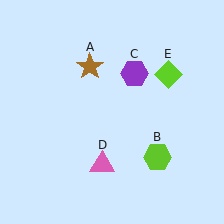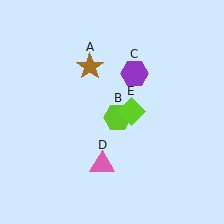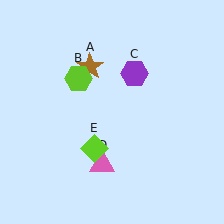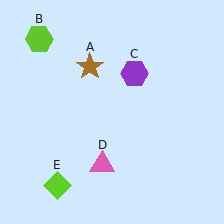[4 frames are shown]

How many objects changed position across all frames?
2 objects changed position: lime hexagon (object B), lime diamond (object E).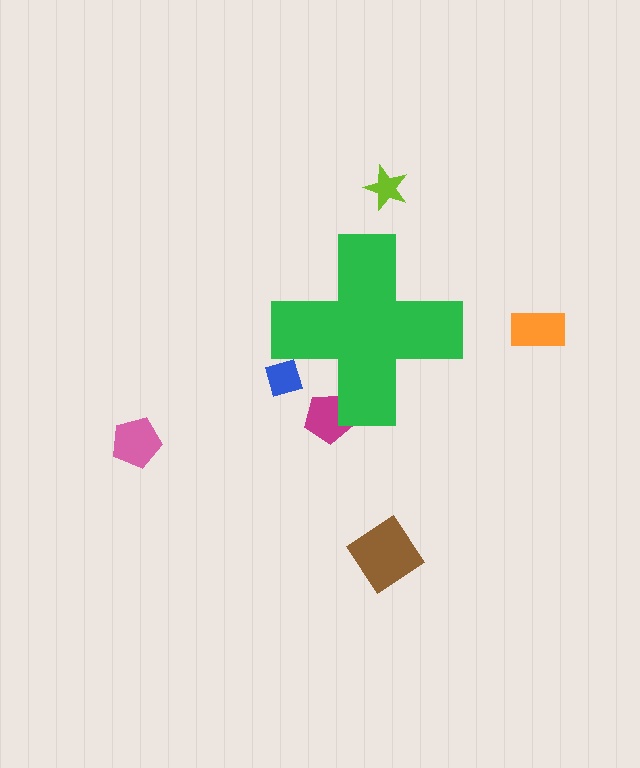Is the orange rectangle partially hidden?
No, the orange rectangle is fully visible.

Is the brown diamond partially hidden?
No, the brown diamond is fully visible.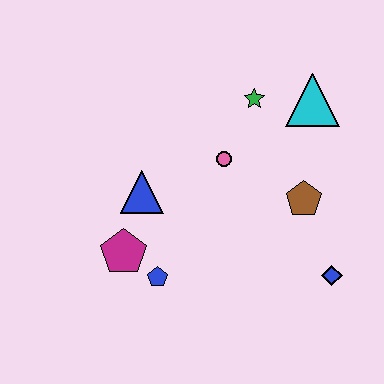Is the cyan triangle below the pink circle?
No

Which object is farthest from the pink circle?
The blue diamond is farthest from the pink circle.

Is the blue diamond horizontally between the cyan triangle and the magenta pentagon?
No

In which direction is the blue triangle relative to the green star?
The blue triangle is to the left of the green star.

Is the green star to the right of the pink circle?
Yes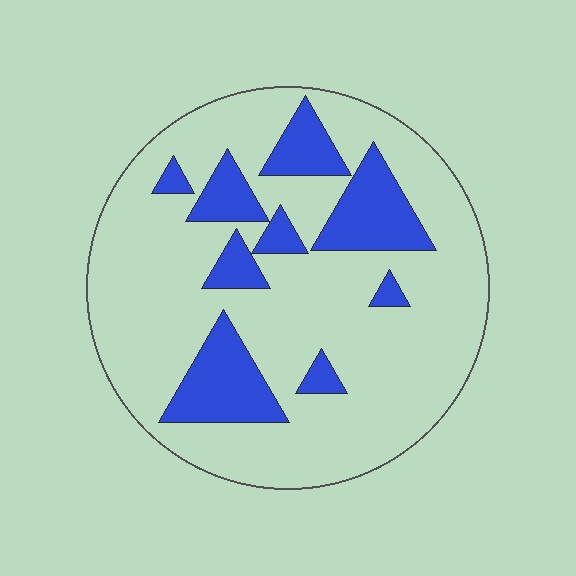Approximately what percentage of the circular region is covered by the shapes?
Approximately 20%.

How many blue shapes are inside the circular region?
9.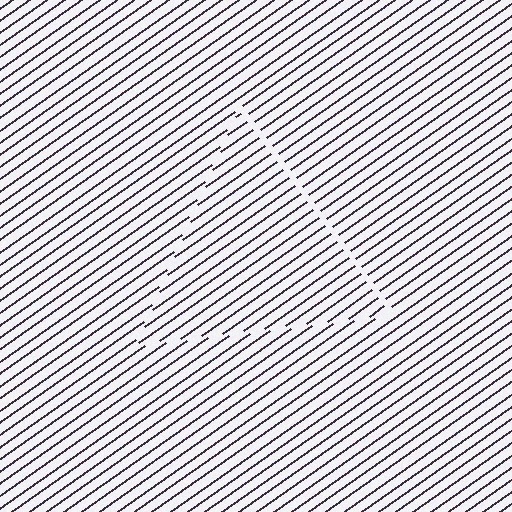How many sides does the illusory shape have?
3 sides — the line-ends trace a triangle.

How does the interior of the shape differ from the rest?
The interior of the shape contains the same grating, shifted by half a period — the contour is defined by the phase discontinuity where line-ends from the inner and outer gratings abut.